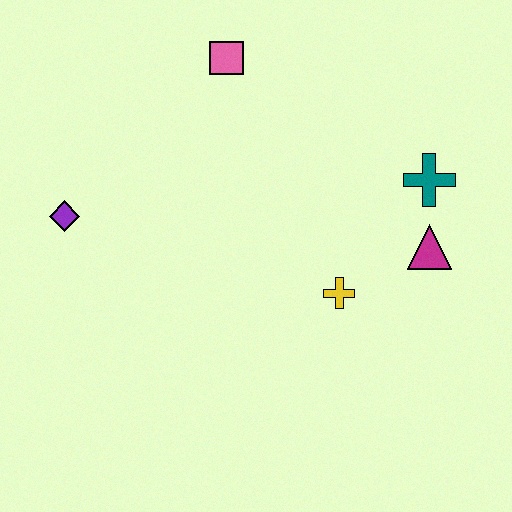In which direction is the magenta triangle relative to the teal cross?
The magenta triangle is below the teal cross.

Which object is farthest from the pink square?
The magenta triangle is farthest from the pink square.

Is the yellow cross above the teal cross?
No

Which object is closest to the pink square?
The purple diamond is closest to the pink square.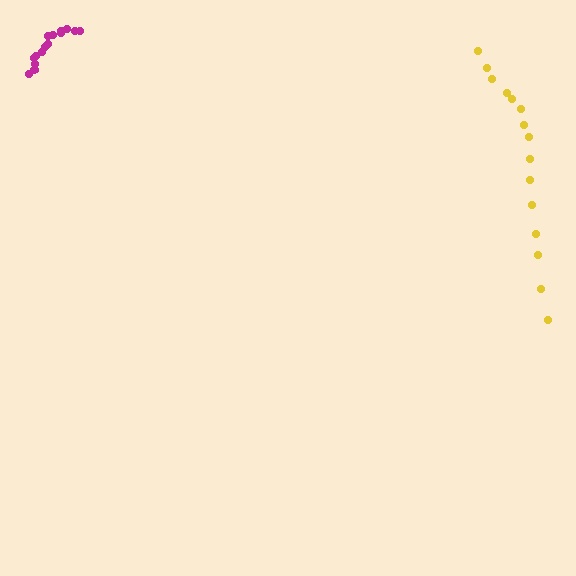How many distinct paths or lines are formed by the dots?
There are 2 distinct paths.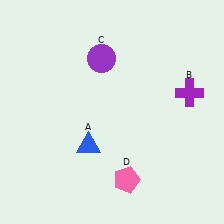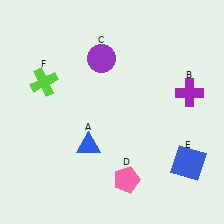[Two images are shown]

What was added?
A blue square (E), a lime cross (F) were added in Image 2.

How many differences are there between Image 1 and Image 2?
There are 2 differences between the two images.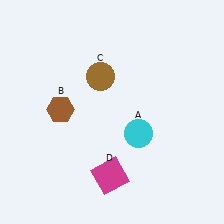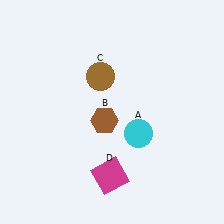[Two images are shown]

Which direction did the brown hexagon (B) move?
The brown hexagon (B) moved right.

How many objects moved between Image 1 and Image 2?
1 object moved between the two images.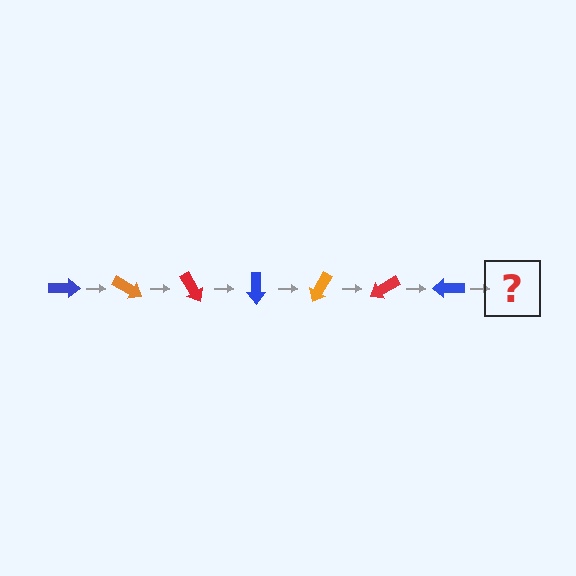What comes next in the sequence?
The next element should be an orange arrow, rotated 210 degrees from the start.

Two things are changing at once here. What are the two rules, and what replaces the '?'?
The two rules are that it rotates 30 degrees each step and the color cycles through blue, orange, and red. The '?' should be an orange arrow, rotated 210 degrees from the start.